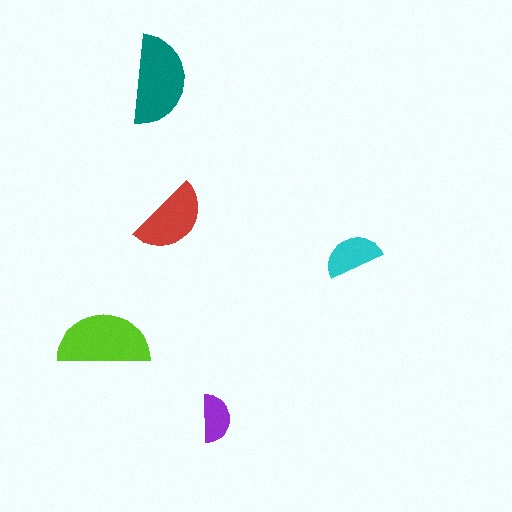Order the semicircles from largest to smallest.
the lime one, the teal one, the red one, the cyan one, the purple one.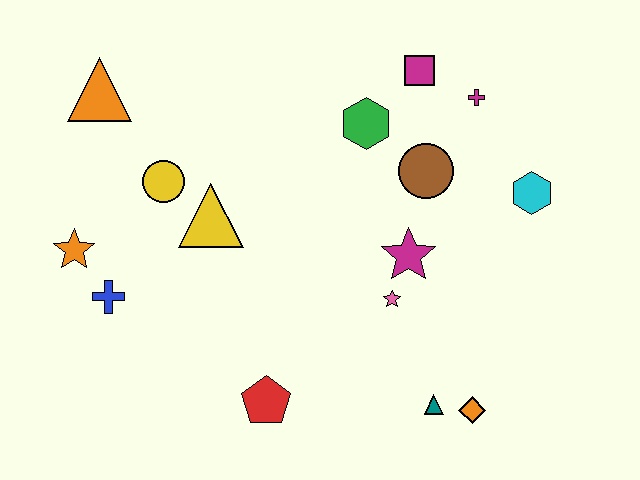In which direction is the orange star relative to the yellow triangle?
The orange star is to the left of the yellow triangle.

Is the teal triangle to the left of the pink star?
No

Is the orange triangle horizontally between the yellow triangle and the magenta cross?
No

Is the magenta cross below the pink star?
No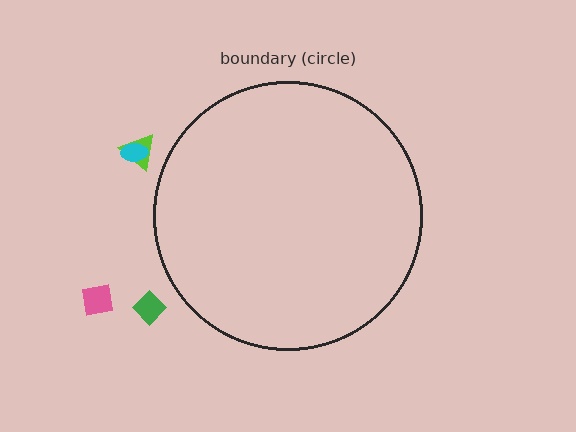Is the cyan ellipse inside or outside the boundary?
Outside.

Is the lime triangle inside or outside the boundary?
Outside.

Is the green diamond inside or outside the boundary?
Outside.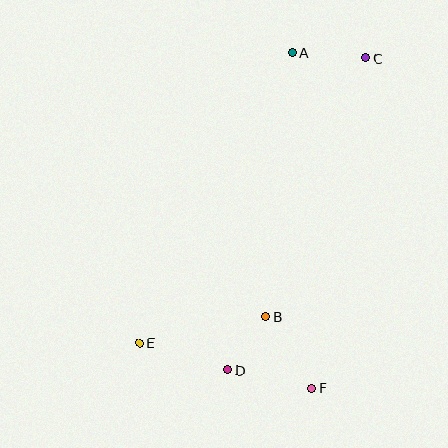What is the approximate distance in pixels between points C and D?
The distance between C and D is approximately 341 pixels.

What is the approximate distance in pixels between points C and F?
The distance between C and F is approximately 335 pixels.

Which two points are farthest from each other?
Points C and E are farthest from each other.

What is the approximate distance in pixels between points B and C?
The distance between B and C is approximately 277 pixels.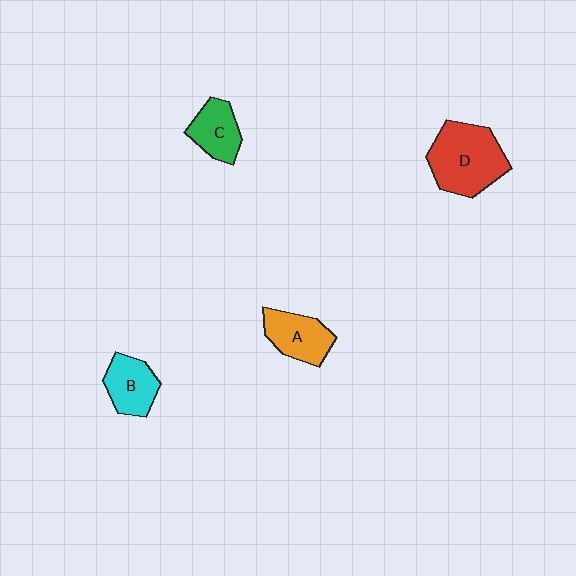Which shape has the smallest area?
Shape C (green).